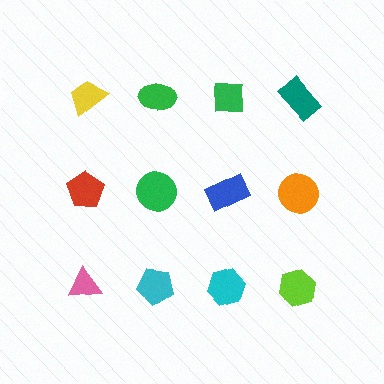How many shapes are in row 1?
4 shapes.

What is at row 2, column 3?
A blue rectangle.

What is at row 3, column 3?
A cyan hexagon.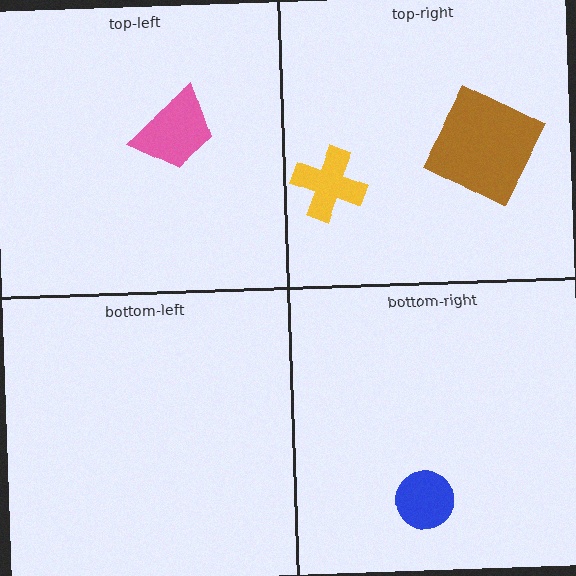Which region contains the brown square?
The top-right region.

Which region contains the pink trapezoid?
The top-left region.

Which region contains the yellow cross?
The top-right region.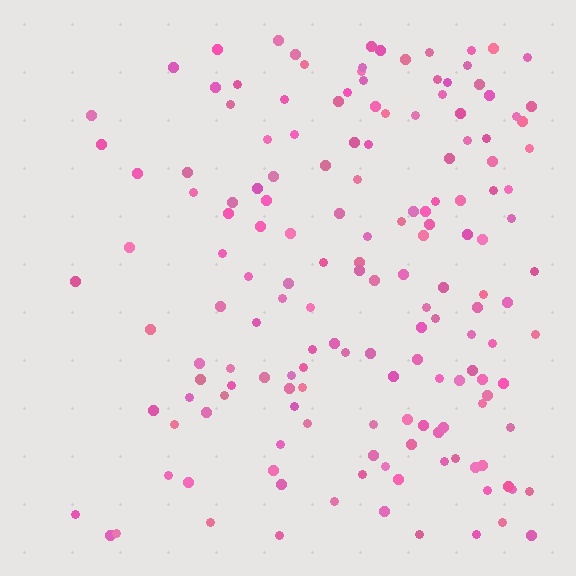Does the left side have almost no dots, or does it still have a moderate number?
Still a moderate number, just noticeably fewer than the right.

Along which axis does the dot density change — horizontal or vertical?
Horizontal.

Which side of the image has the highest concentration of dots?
The right.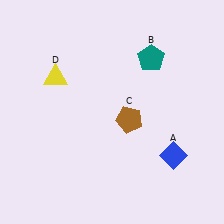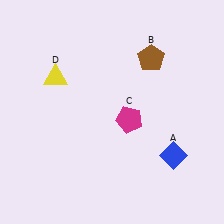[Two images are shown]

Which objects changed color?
B changed from teal to brown. C changed from brown to magenta.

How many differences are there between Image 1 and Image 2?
There are 2 differences between the two images.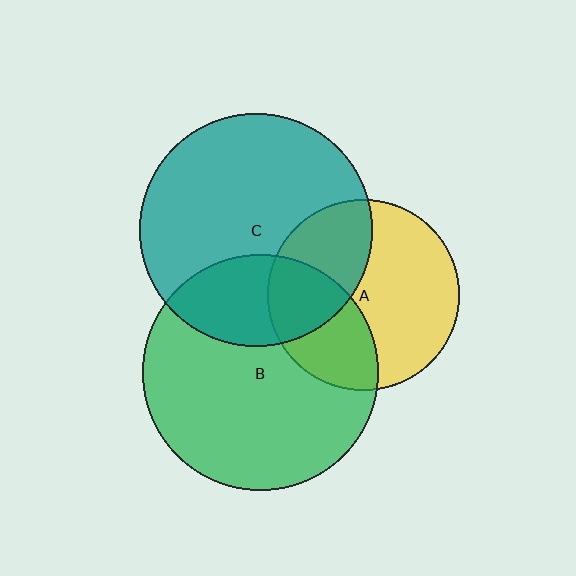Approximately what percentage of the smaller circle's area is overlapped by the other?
Approximately 35%.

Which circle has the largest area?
Circle B (green).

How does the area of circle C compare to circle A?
Approximately 1.5 times.